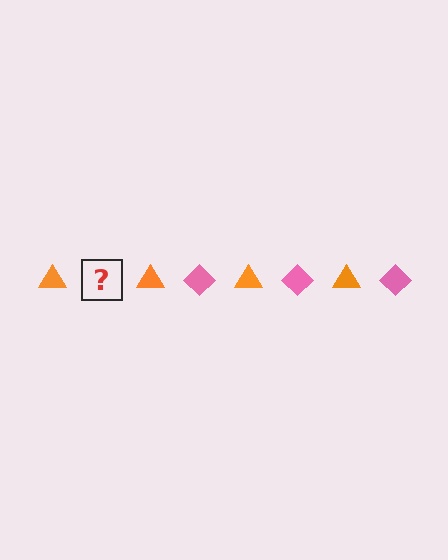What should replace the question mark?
The question mark should be replaced with a pink diamond.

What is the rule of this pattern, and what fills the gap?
The rule is that the pattern alternates between orange triangle and pink diamond. The gap should be filled with a pink diamond.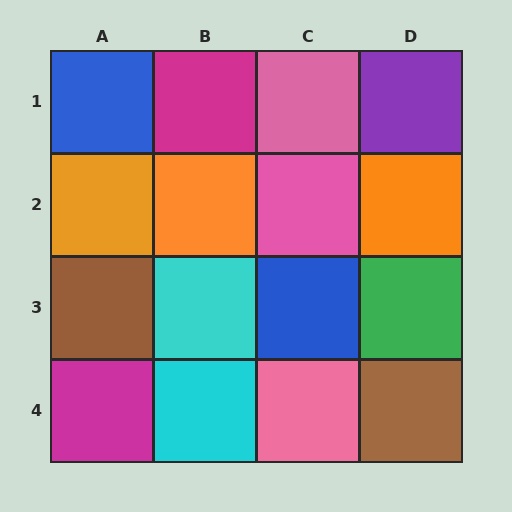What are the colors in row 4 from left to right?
Magenta, cyan, pink, brown.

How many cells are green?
1 cell is green.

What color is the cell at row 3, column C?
Blue.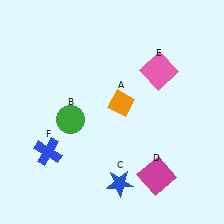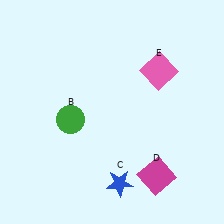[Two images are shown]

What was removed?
The blue cross (F), the orange diamond (A) were removed in Image 2.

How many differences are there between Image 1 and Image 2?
There are 2 differences between the two images.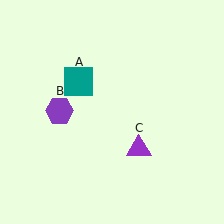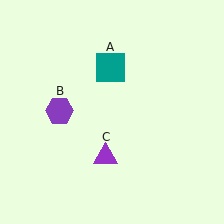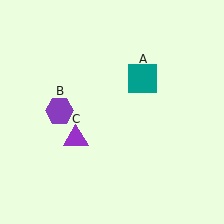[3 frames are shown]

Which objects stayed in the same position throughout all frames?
Purple hexagon (object B) remained stationary.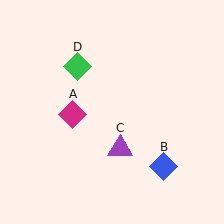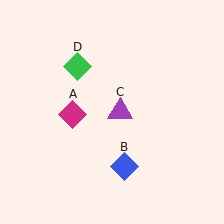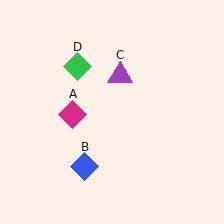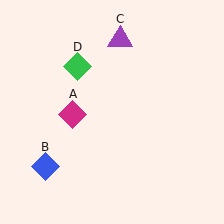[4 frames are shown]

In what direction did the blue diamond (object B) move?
The blue diamond (object B) moved left.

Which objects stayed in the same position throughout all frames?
Magenta diamond (object A) and green diamond (object D) remained stationary.